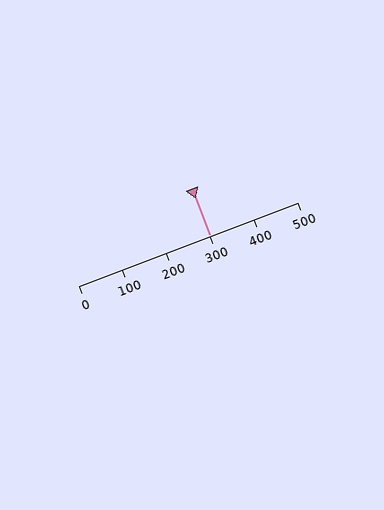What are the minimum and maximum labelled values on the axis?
The axis runs from 0 to 500.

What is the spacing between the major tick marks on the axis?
The major ticks are spaced 100 apart.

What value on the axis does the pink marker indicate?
The marker indicates approximately 300.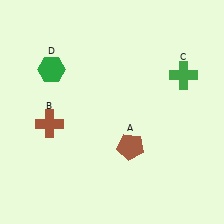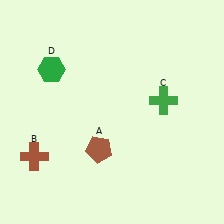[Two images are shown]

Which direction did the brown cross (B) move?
The brown cross (B) moved down.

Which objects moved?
The objects that moved are: the brown pentagon (A), the brown cross (B), the green cross (C).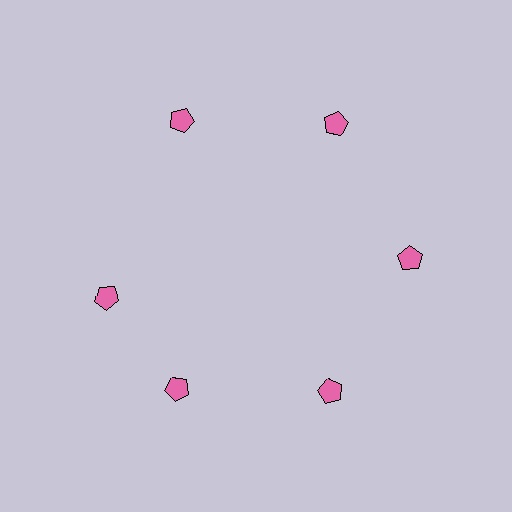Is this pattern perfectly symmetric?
No. The 6 pink pentagons are arranged in a ring, but one element near the 9 o'clock position is rotated out of alignment along the ring, breaking the 6-fold rotational symmetry.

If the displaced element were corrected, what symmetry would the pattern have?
It would have 6-fold rotational symmetry — the pattern would map onto itself every 60 degrees.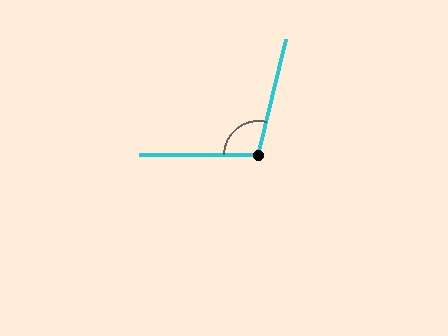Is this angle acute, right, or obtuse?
It is obtuse.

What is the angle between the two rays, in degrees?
Approximately 104 degrees.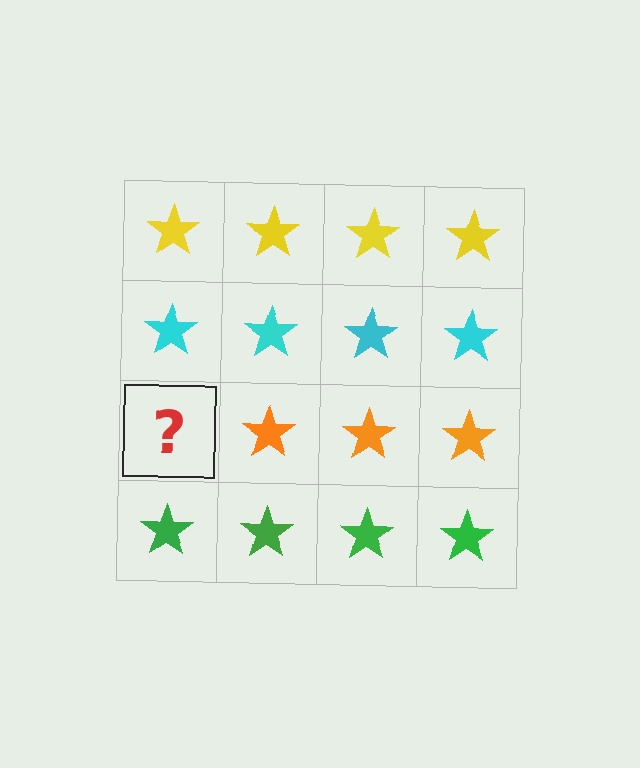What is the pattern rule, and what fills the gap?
The rule is that each row has a consistent color. The gap should be filled with an orange star.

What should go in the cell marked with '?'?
The missing cell should contain an orange star.